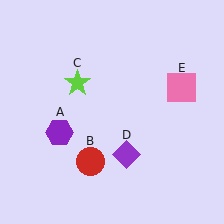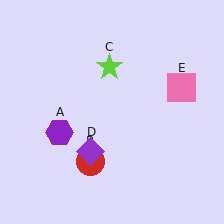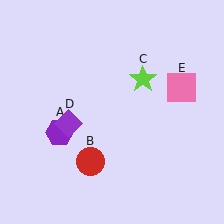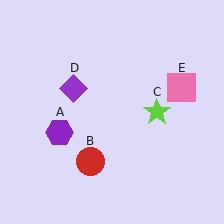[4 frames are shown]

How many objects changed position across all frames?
2 objects changed position: lime star (object C), purple diamond (object D).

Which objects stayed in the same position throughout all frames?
Purple hexagon (object A) and red circle (object B) and pink square (object E) remained stationary.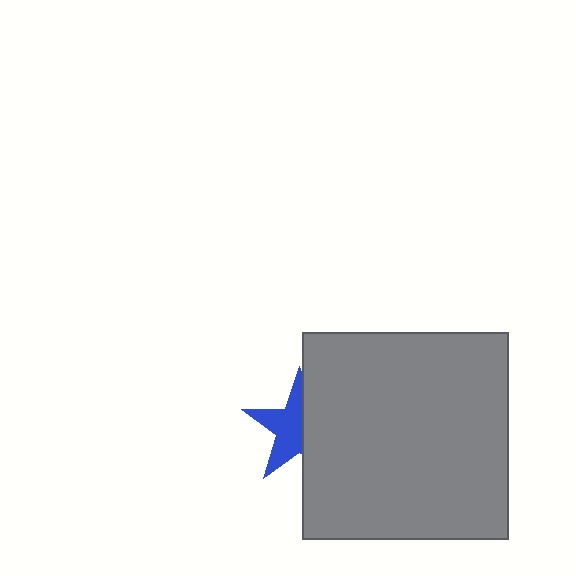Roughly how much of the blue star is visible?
About half of it is visible (roughly 53%).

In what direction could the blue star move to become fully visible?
The blue star could move left. That would shift it out from behind the gray square entirely.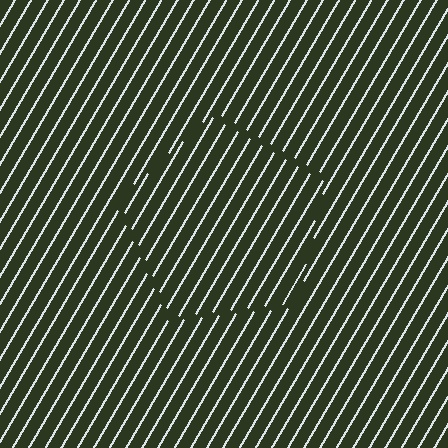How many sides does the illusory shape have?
5 sides — the line-ends trace a pentagon.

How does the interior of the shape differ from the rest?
The interior of the shape contains the same grating, shifted by half a period — the contour is defined by the phase discontinuity where line-ends from the inner and outer gratings abut.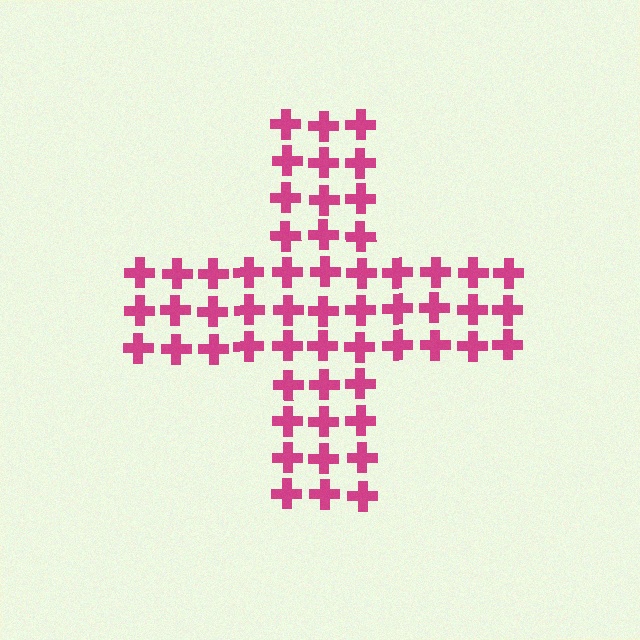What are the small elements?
The small elements are crosses.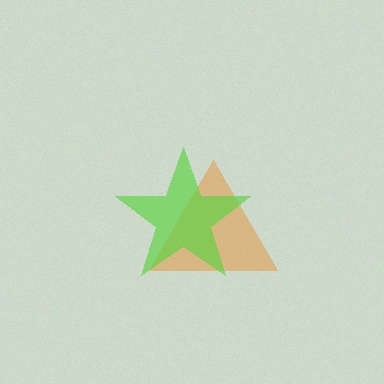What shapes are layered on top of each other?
The layered shapes are: an orange triangle, a lime star.